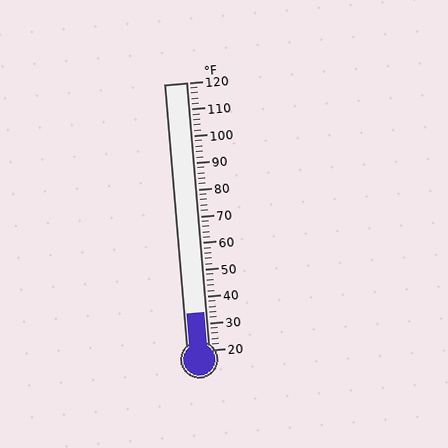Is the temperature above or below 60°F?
The temperature is below 60°F.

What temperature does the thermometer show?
The thermometer shows approximately 34°F.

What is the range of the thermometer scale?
The thermometer scale ranges from 20°F to 120°F.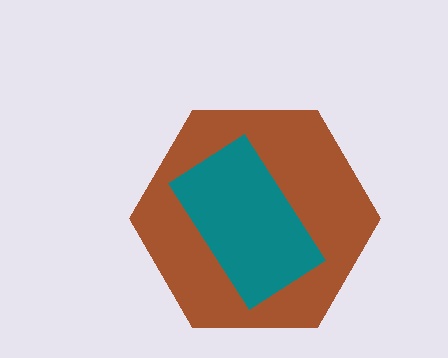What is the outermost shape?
The brown hexagon.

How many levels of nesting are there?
2.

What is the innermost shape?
The teal rectangle.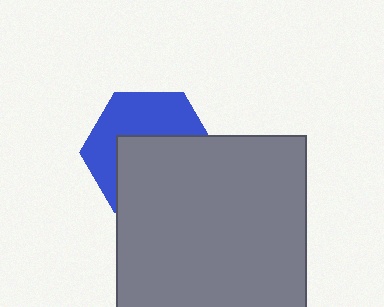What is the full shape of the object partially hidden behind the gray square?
The partially hidden object is a blue hexagon.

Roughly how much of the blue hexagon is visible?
About half of it is visible (roughly 46%).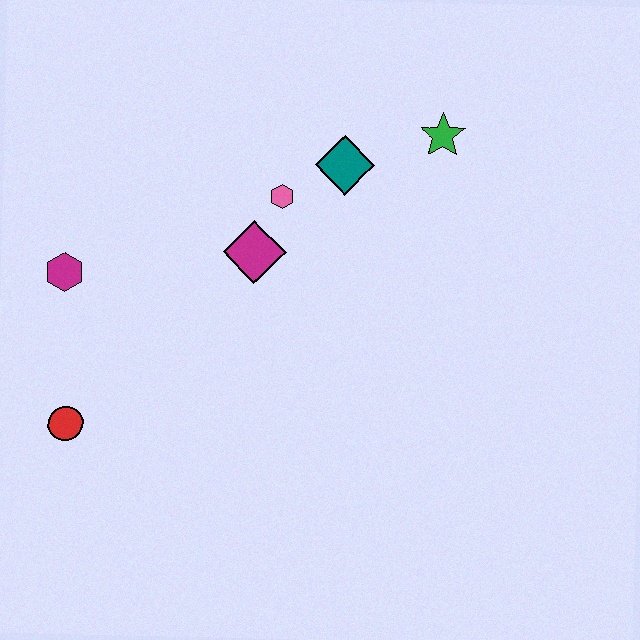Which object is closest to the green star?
The teal diamond is closest to the green star.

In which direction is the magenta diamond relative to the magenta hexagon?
The magenta diamond is to the right of the magenta hexagon.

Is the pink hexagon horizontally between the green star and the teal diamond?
No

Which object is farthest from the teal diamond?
The red circle is farthest from the teal diamond.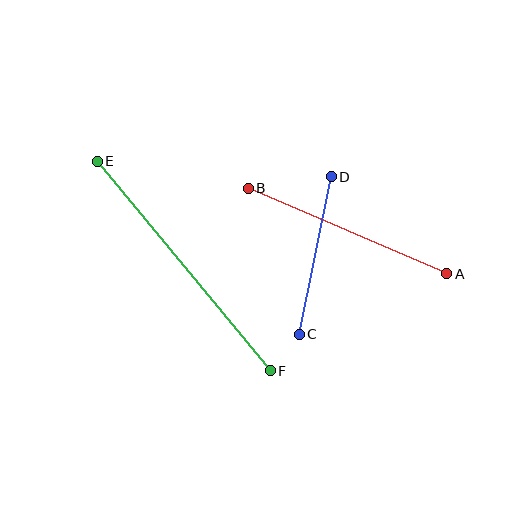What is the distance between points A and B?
The distance is approximately 216 pixels.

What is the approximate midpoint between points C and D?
The midpoint is at approximately (315, 255) pixels.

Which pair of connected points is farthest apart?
Points E and F are farthest apart.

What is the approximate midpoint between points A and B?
The midpoint is at approximately (347, 231) pixels.